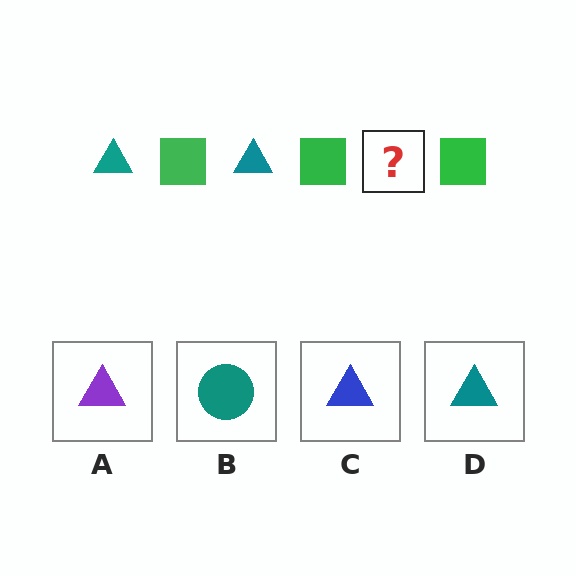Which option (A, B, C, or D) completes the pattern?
D.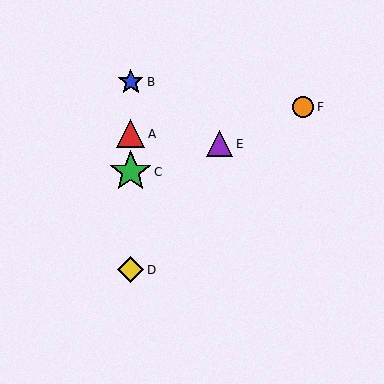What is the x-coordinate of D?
Object D is at x≈131.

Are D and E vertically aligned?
No, D is at x≈131 and E is at x≈220.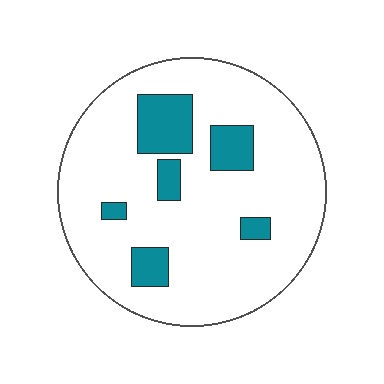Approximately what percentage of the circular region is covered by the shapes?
Approximately 15%.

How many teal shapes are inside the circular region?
6.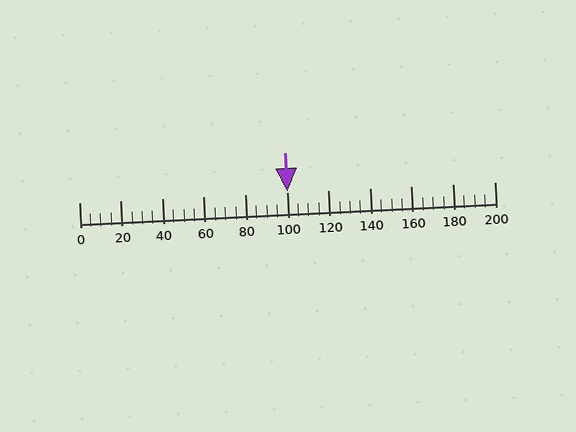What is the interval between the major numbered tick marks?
The major tick marks are spaced 20 units apart.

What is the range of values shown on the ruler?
The ruler shows values from 0 to 200.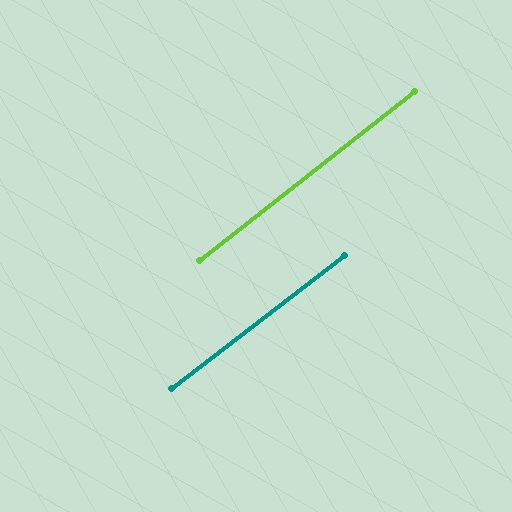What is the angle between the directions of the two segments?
Approximately 1 degree.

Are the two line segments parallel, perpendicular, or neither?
Parallel — their directions differ by only 0.5°.